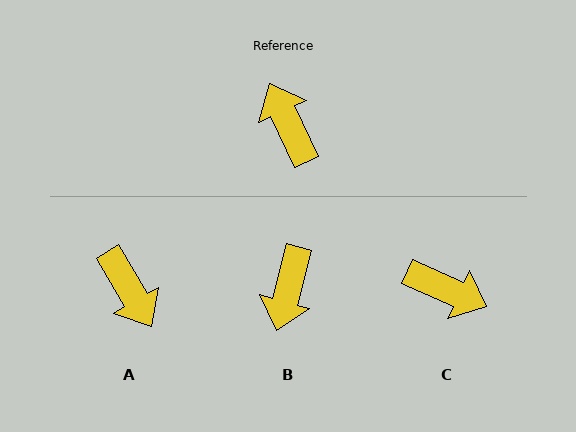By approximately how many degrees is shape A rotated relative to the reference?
Approximately 175 degrees clockwise.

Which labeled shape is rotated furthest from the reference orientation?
A, about 175 degrees away.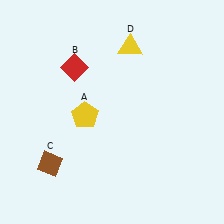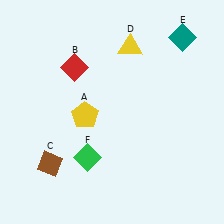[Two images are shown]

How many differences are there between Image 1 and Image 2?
There are 2 differences between the two images.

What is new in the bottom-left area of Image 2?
A green diamond (F) was added in the bottom-left area of Image 2.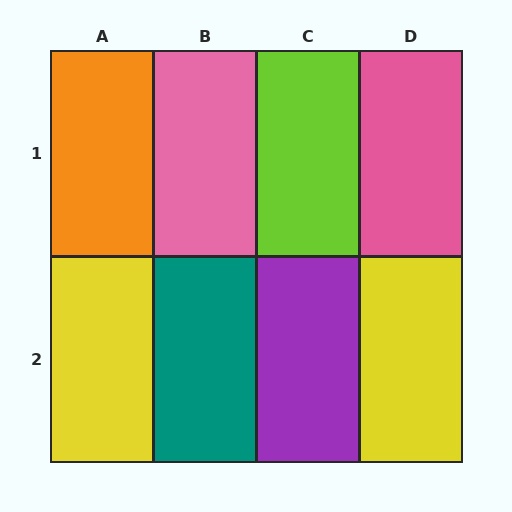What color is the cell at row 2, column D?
Yellow.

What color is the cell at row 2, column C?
Purple.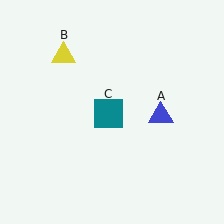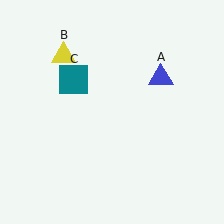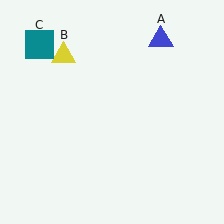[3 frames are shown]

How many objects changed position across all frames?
2 objects changed position: blue triangle (object A), teal square (object C).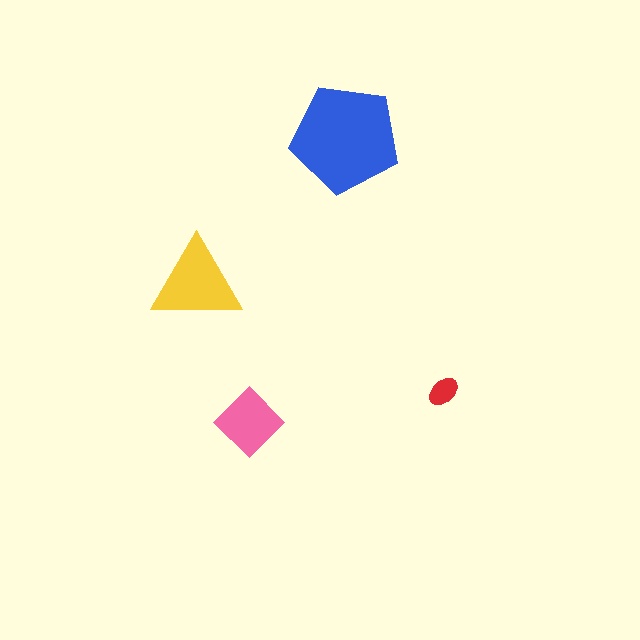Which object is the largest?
The blue pentagon.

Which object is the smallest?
The red ellipse.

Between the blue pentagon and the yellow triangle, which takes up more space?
The blue pentagon.